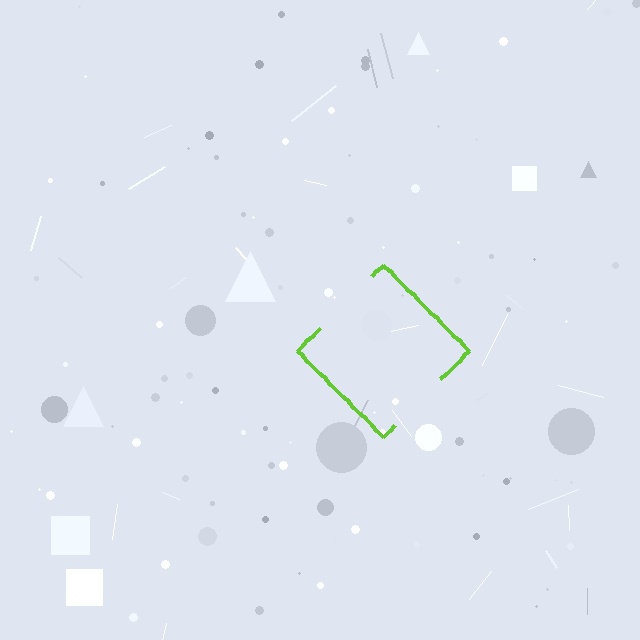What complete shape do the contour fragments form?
The contour fragments form a diamond.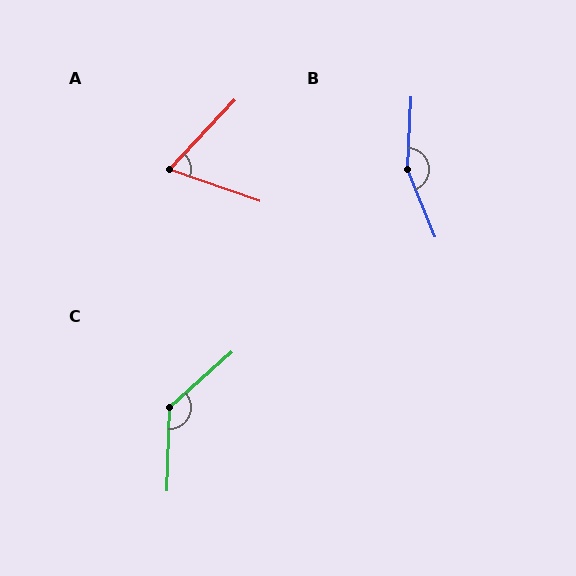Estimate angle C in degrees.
Approximately 133 degrees.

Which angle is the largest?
B, at approximately 155 degrees.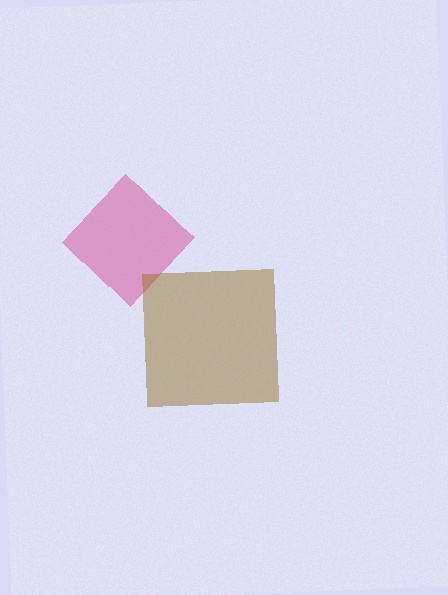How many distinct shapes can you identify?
There are 2 distinct shapes: a pink diamond, a brown square.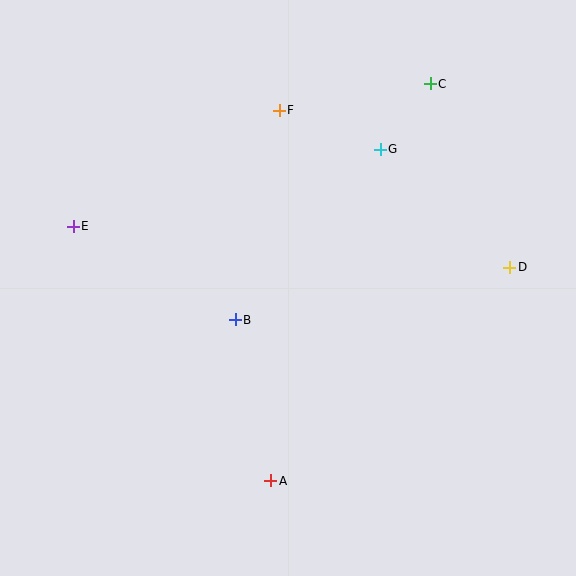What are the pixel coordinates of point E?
Point E is at (73, 226).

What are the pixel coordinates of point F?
Point F is at (279, 110).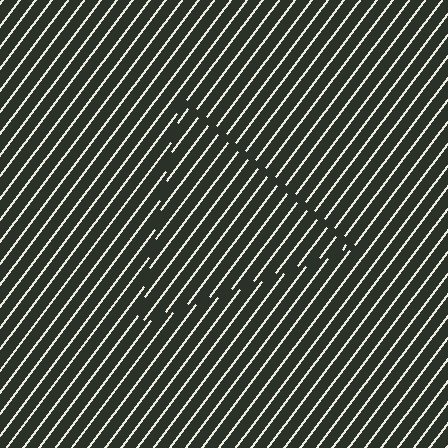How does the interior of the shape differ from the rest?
The interior of the shape contains the same grating, shifted by half a period — the contour is defined by the phase discontinuity where line-ends from the inner and outer gratings abut.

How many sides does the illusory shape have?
3 sides — the line-ends trace a triangle.